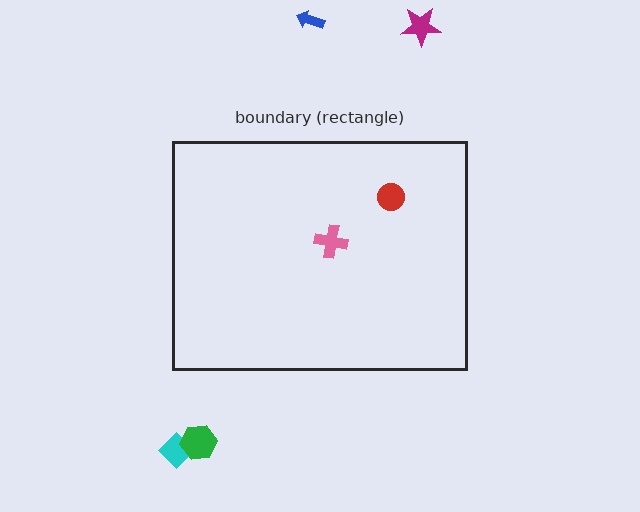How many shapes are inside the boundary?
2 inside, 4 outside.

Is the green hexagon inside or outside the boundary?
Outside.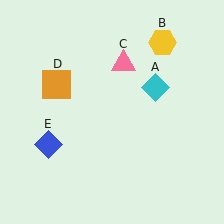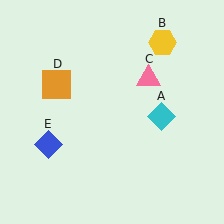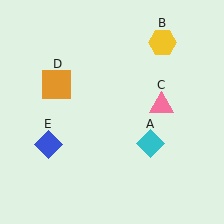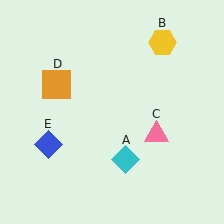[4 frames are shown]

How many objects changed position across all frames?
2 objects changed position: cyan diamond (object A), pink triangle (object C).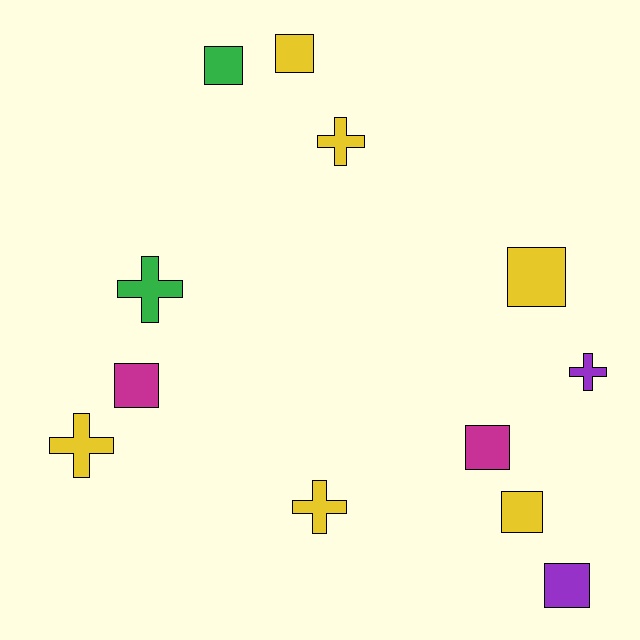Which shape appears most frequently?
Square, with 7 objects.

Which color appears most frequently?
Yellow, with 6 objects.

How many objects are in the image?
There are 12 objects.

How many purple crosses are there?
There is 1 purple cross.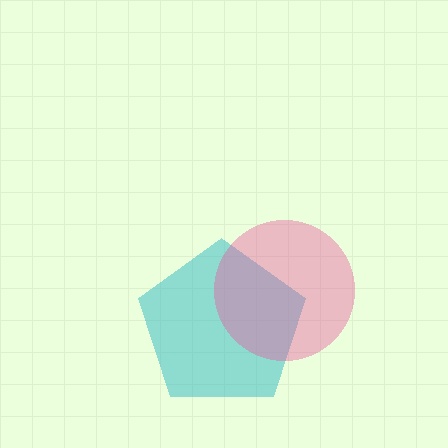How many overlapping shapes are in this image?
There are 2 overlapping shapes in the image.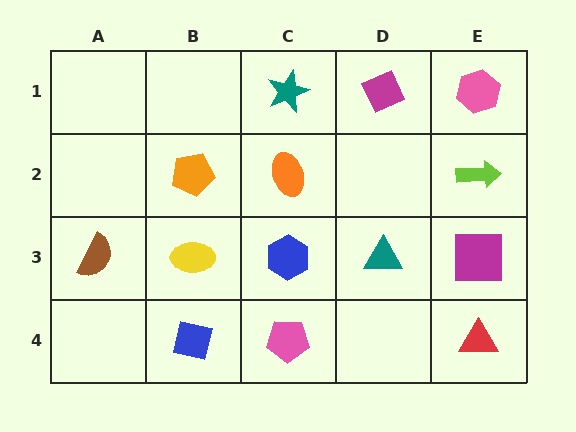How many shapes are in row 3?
5 shapes.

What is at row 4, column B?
A blue square.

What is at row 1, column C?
A teal star.